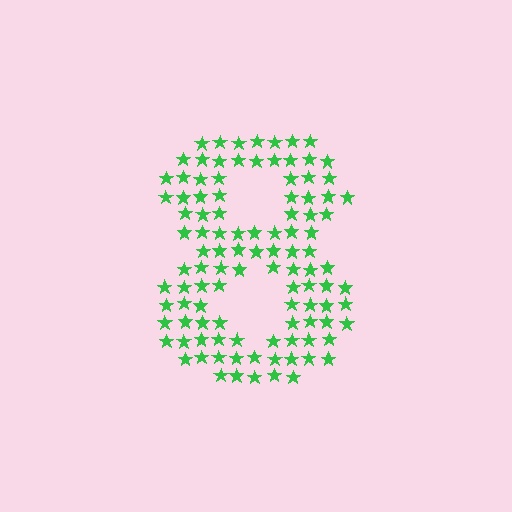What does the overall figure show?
The overall figure shows the digit 8.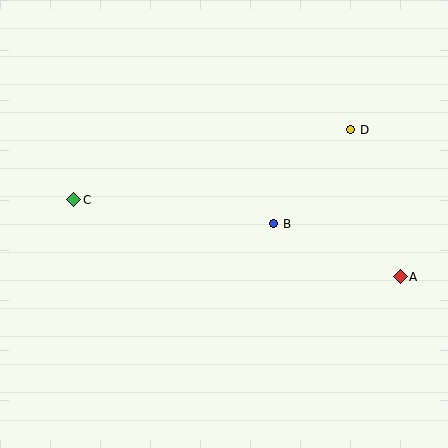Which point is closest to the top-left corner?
Point C is closest to the top-left corner.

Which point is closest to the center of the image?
Point B at (274, 224) is closest to the center.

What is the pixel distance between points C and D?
The distance between C and D is 286 pixels.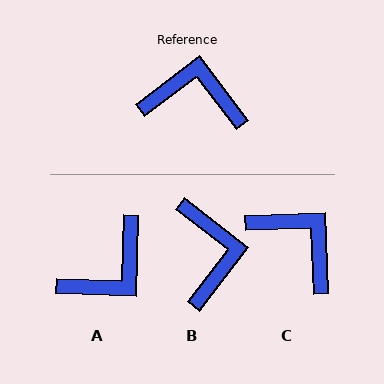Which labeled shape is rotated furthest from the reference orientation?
A, about 129 degrees away.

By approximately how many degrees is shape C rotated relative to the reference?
Approximately 35 degrees clockwise.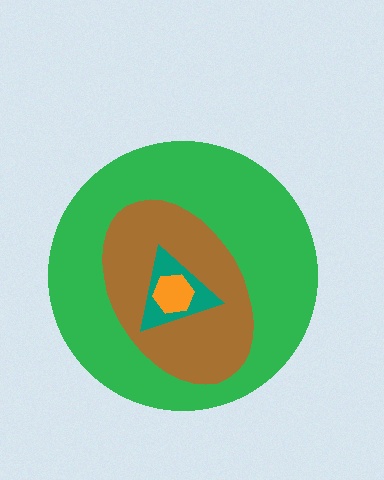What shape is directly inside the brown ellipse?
The teal triangle.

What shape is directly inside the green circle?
The brown ellipse.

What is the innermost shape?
The orange hexagon.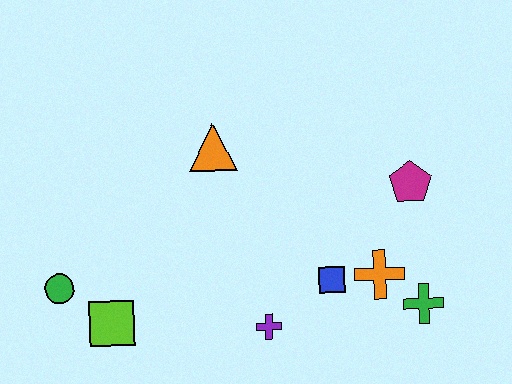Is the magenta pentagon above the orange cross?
Yes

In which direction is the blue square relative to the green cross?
The blue square is to the left of the green cross.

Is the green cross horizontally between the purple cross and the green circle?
No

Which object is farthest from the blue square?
The green circle is farthest from the blue square.